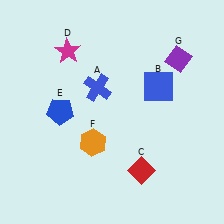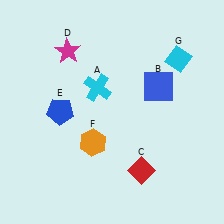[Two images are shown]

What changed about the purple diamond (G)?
In Image 1, G is purple. In Image 2, it changed to cyan.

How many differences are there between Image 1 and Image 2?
There are 2 differences between the two images.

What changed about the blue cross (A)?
In Image 1, A is blue. In Image 2, it changed to cyan.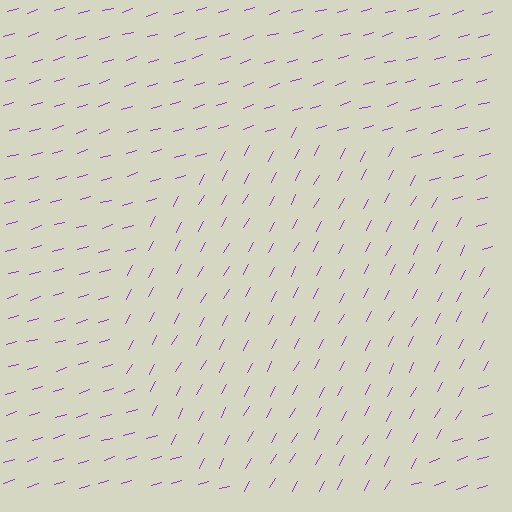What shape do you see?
I see a circle.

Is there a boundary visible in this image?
Yes, there is a texture boundary formed by a change in line orientation.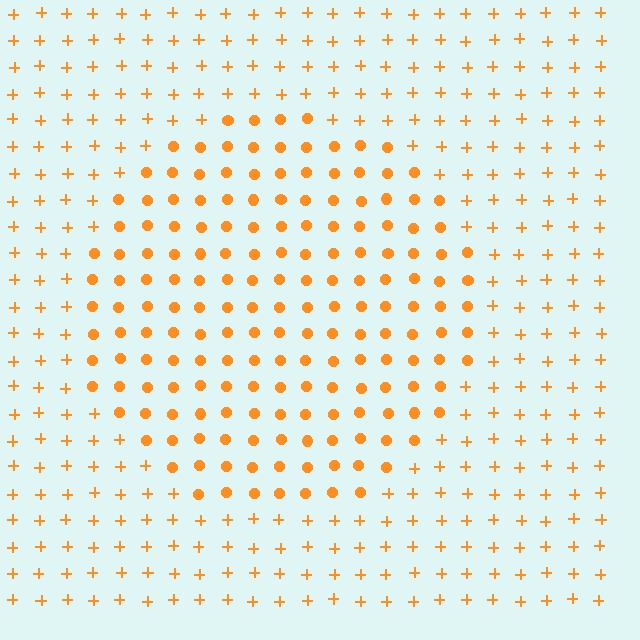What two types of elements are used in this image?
The image uses circles inside the circle region and plus signs outside it.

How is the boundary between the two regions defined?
The boundary is defined by a change in element shape: circles inside vs. plus signs outside. All elements share the same color and spacing.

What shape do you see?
I see a circle.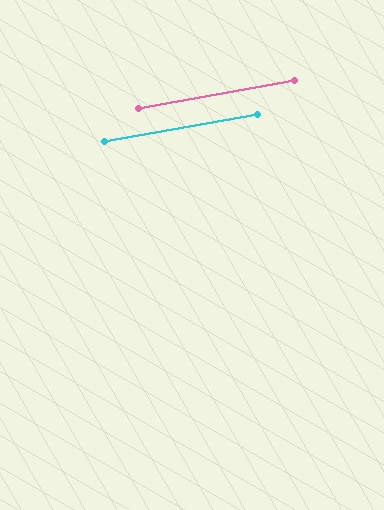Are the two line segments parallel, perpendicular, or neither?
Parallel — their directions differ by only 0.2°.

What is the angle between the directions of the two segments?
Approximately 0 degrees.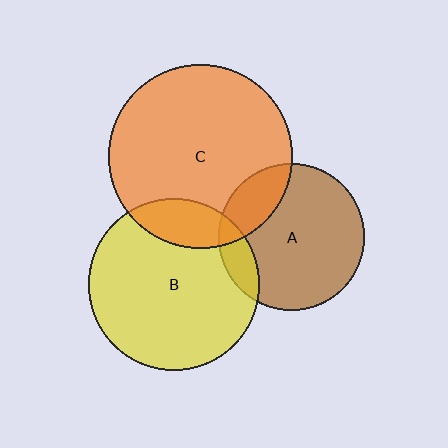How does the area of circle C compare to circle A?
Approximately 1.6 times.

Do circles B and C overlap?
Yes.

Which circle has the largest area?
Circle C (orange).